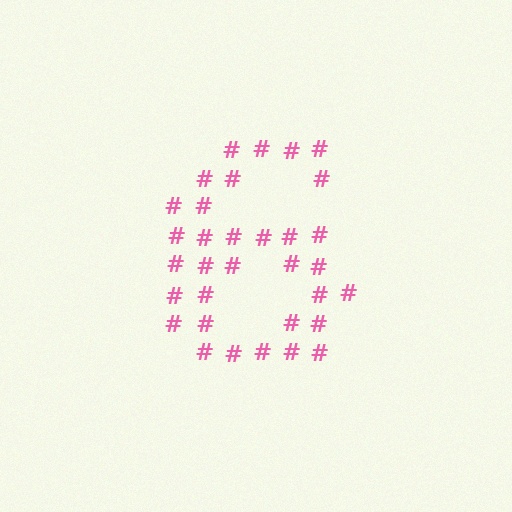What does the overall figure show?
The overall figure shows the digit 6.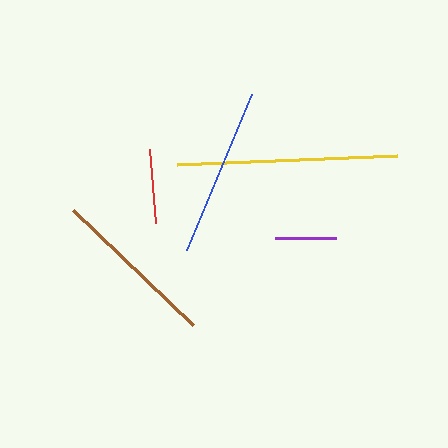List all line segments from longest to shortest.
From longest to shortest: yellow, blue, brown, red, purple.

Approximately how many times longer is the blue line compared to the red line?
The blue line is approximately 2.3 times the length of the red line.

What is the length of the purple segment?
The purple segment is approximately 61 pixels long.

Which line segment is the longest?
The yellow line is the longest at approximately 220 pixels.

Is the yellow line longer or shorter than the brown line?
The yellow line is longer than the brown line.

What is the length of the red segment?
The red segment is approximately 74 pixels long.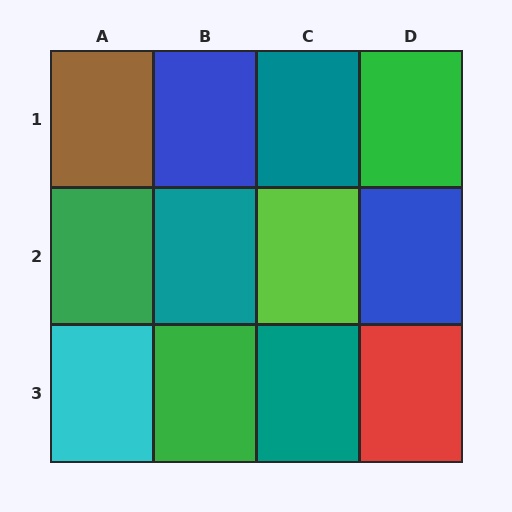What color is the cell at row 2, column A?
Green.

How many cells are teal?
3 cells are teal.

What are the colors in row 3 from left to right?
Cyan, green, teal, red.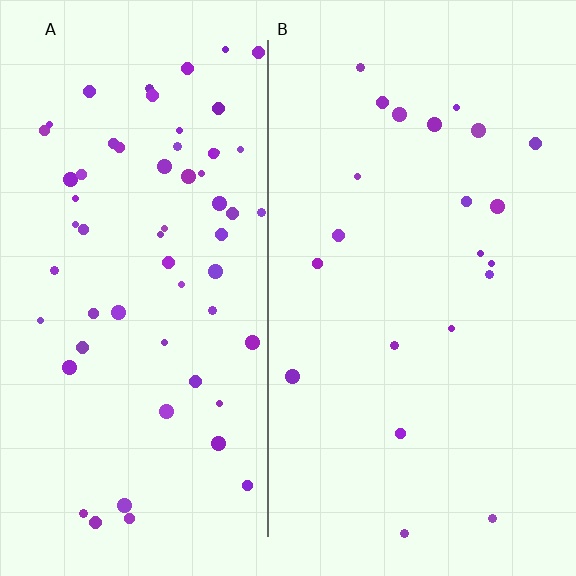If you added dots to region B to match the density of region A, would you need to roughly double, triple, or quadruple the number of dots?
Approximately triple.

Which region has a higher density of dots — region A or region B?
A (the left).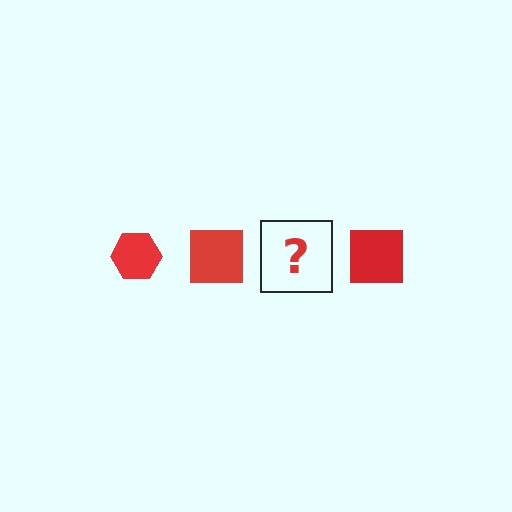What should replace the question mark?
The question mark should be replaced with a red hexagon.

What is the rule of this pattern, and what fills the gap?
The rule is that the pattern cycles through hexagon, square shapes in red. The gap should be filled with a red hexagon.